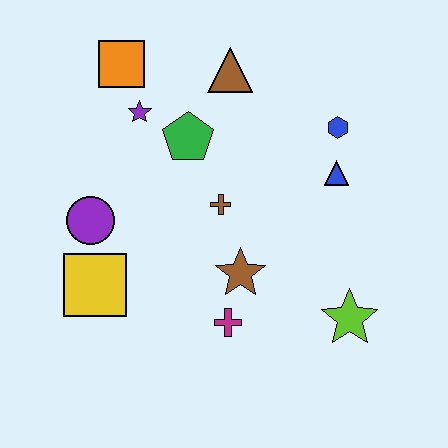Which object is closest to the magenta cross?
The brown star is closest to the magenta cross.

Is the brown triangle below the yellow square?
No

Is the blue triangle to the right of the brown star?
Yes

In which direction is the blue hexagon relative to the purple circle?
The blue hexagon is to the right of the purple circle.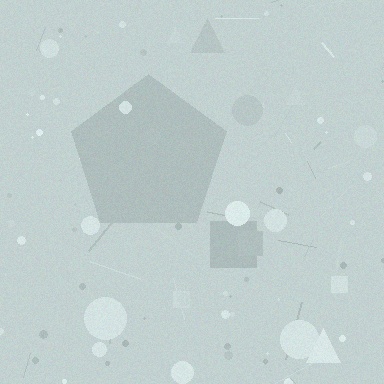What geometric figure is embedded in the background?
A pentagon is embedded in the background.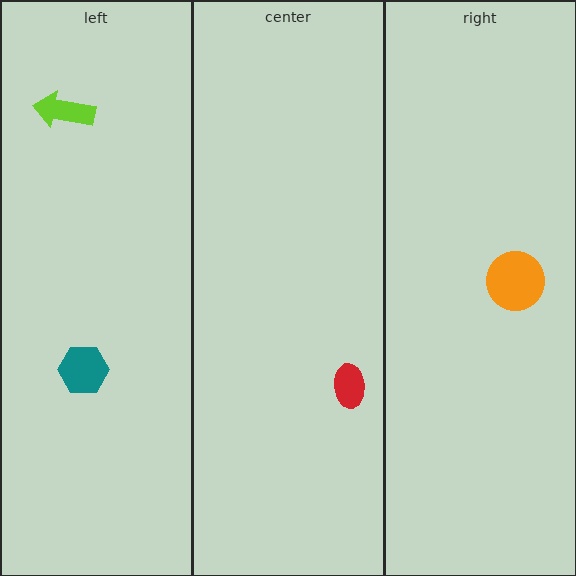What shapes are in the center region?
The red ellipse.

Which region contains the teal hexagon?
The left region.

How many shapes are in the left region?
2.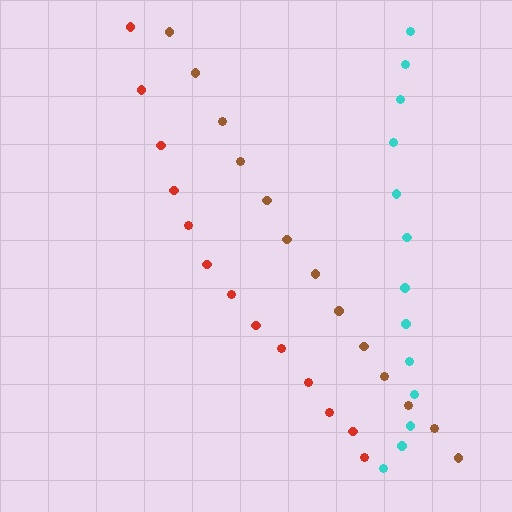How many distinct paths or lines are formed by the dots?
There are 3 distinct paths.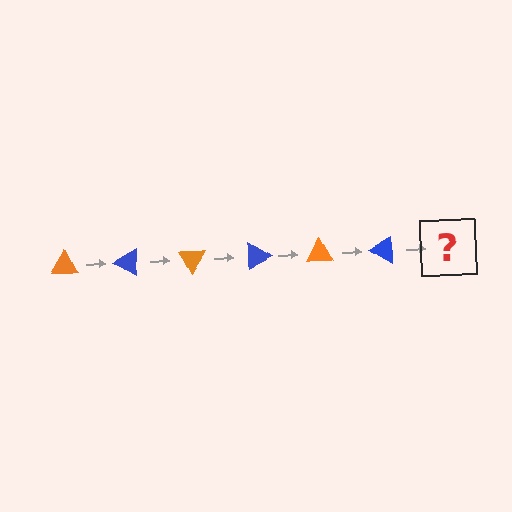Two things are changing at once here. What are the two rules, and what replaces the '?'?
The two rules are that it rotates 30 degrees each step and the color cycles through orange and blue. The '?' should be an orange triangle, rotated 180 degrees from the start.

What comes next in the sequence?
The next element should be an orange triangle, rotated 180 degrees from the start.